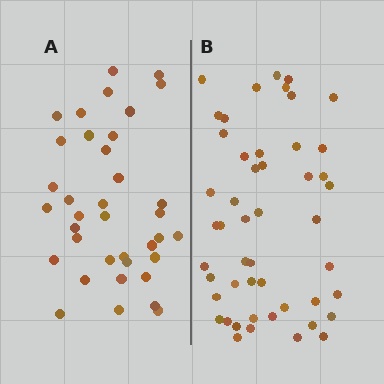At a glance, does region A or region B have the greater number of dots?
Region B (the right region) has more dots.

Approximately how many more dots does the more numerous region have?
Region B has roughly 12 or so more dots than region A.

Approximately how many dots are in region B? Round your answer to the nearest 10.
About 50 dots. (The exact count is 49, which rounds to 50.)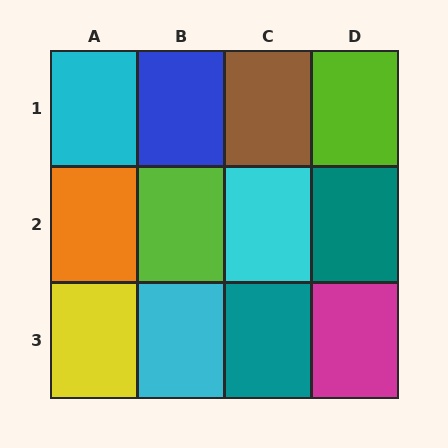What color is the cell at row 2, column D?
Teal.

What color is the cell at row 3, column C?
Teal.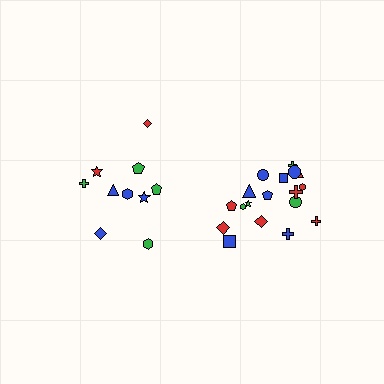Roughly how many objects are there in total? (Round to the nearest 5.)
Roughly 30 objects in total.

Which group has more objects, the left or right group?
The right group.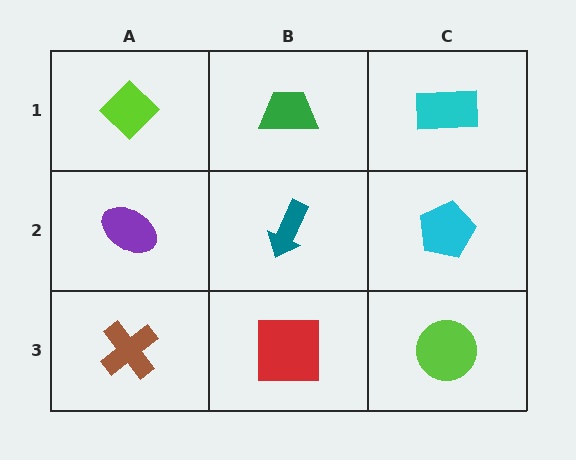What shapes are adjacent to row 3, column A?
A purple ellipse (row 2, column A), a red square (row 3, column B).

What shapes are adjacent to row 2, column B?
A green trapezoid (row 1, column B), a red square (row 3, column B), a purple ellipse (row 2, column A), a cyan pentagon (row 2, column C).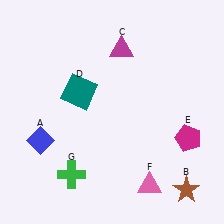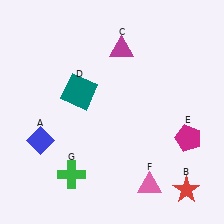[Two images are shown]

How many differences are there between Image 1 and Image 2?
There is 1 difference between the two images.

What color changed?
The star (B) changed from brown in Image 1 to red in Image 2.